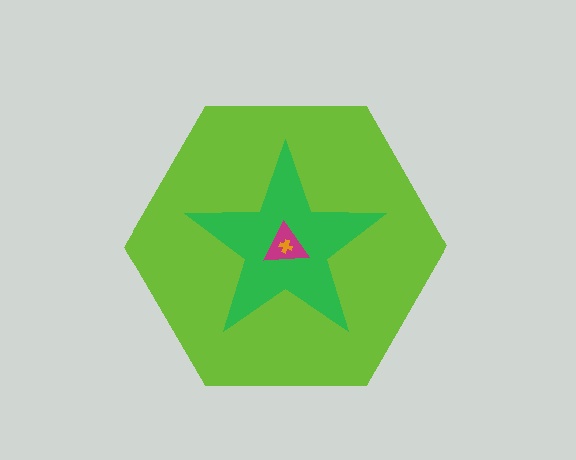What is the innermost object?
The orange cross.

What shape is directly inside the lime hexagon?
The green star.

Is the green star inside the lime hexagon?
Yes.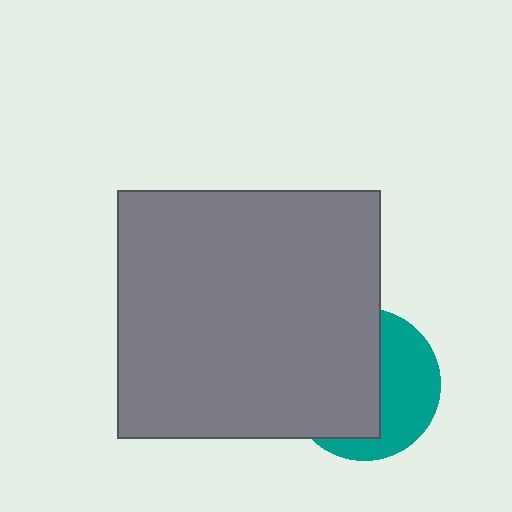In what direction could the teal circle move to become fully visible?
The teal circle could move right. That would shift it out from behind the gray rectangle entirely.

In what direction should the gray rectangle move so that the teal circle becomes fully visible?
The gray rectangle should move left. That is the shortest direction to clear the overlap and leave the teal circle fully visible.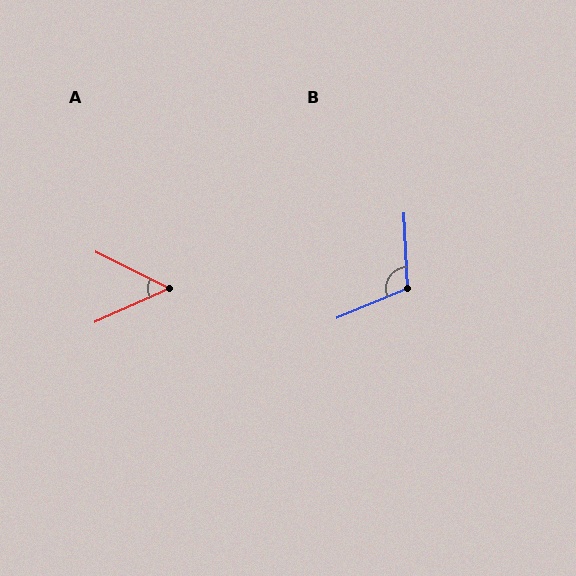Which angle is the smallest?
A, at approximately 50 degrees.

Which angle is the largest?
B, at approximately 110 degrees.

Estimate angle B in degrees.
Approximately 110 degrees.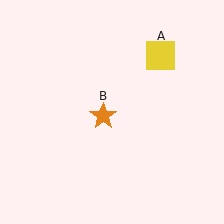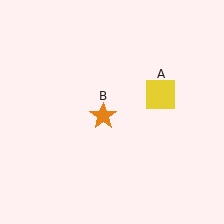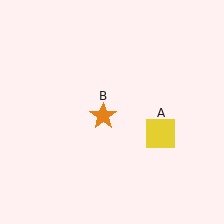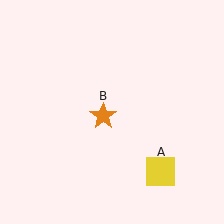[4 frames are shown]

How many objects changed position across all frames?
1 object changed position: yellow square (object A).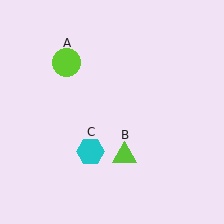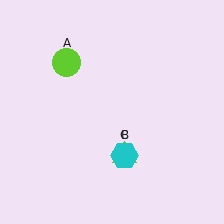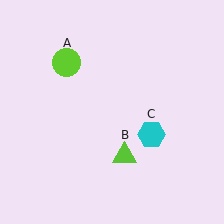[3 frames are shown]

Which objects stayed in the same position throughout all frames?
Lime circle (object A) and lime triangle (object B) remained stationary.